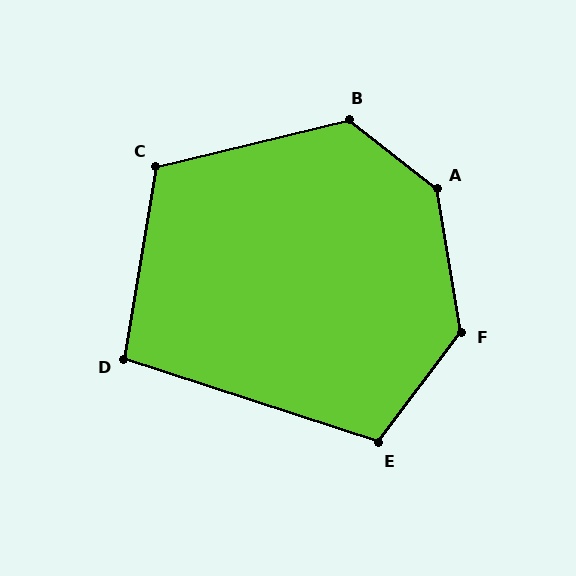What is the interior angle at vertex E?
Approximately 109 degrees (obtuse).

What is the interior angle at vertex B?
Approximately 128 degrees (obtuse).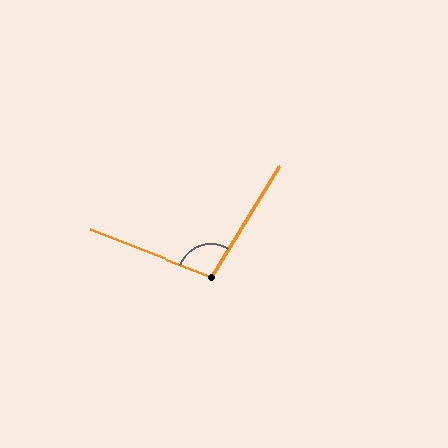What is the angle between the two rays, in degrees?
Approximately 101 degrees.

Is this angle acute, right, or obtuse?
It is obtuse.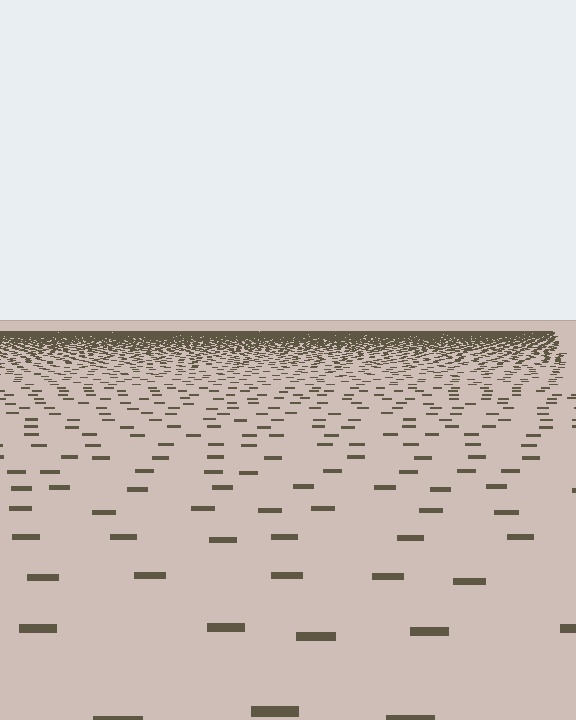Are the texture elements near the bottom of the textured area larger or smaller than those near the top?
Larger. Near the bottom, elements are closer to the viewer and appear at a bigger on-screen size.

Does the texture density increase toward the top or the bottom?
Density increases toward the top.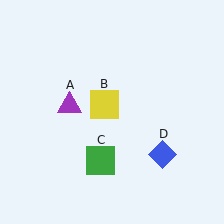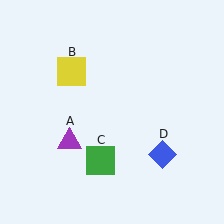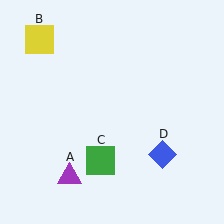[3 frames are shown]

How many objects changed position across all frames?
2 objects changed position: purple triangle (object A), yellow square (object B).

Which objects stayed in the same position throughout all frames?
Green square (object C) and blue diamond (object D) remained stationary.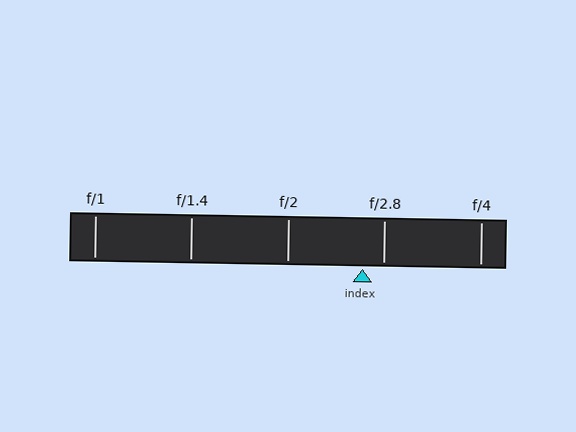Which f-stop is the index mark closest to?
The index mark is closest to f/2.8.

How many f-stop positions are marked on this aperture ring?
There are 5 f-stop positions marked.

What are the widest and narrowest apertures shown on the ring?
The widest aperture shown is f/1 and the narrowest is f/4.